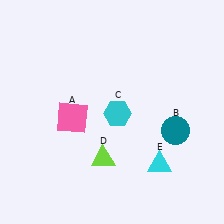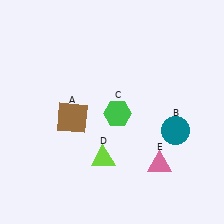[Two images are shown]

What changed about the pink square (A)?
In Image 1, A is pink. In Image 2, it changed to brown.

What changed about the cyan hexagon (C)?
In Image 1, C is cyan. In Image 2, it changed to green.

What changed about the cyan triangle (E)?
In Image 1, E is cyan. In Image 2, it changed to pink.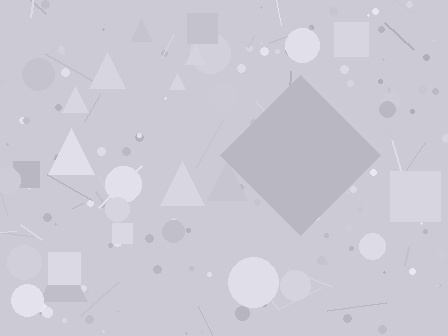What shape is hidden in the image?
A diamond is hidden in the image.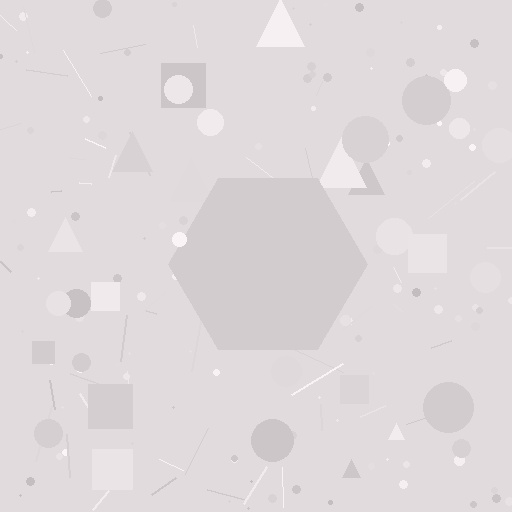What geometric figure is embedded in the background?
A hexagon is embedded in the background.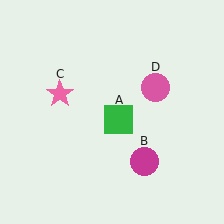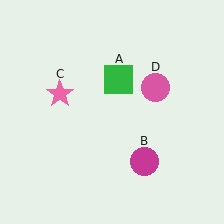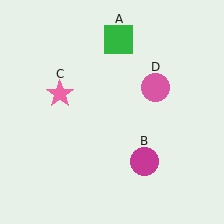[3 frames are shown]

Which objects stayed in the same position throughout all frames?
Magenta circle (object B) and pink star (object C) and pink circle (object D) remained stationary.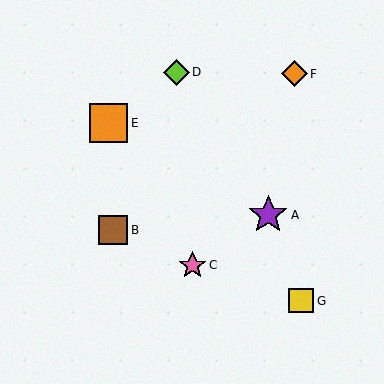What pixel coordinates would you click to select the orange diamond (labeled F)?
Click at (294, 74) to select the orange diamond F.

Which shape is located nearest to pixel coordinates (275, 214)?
The purple star (labeled A) at (268, 215) is nearest to that location.